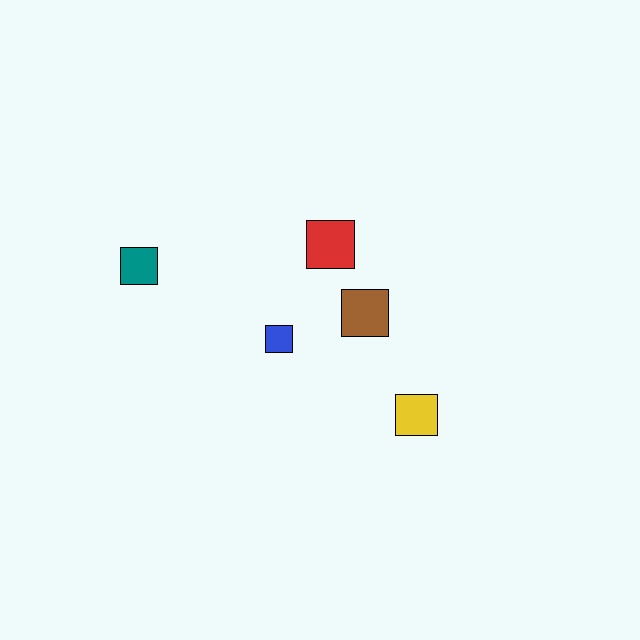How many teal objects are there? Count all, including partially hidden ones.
There is 1 teal object.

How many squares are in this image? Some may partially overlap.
There are 5 squares.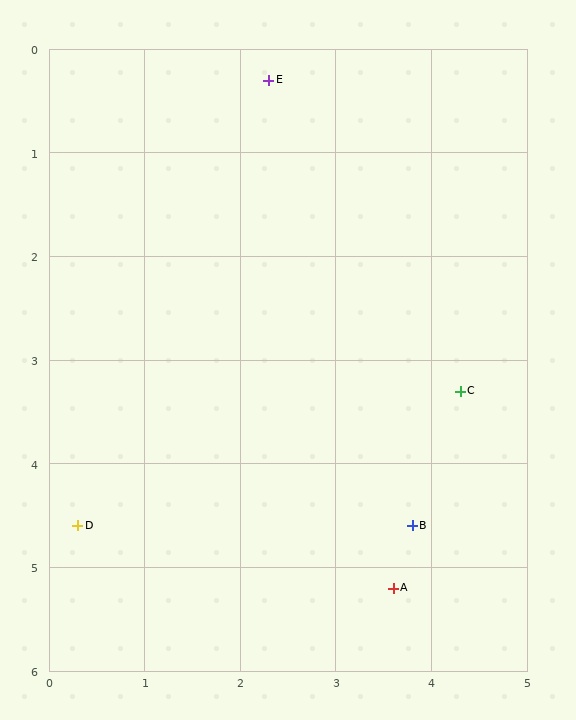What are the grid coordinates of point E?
Point E is at approximately (2.3, 0.3).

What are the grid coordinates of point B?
Point B is at approximately (3.8, 4.6).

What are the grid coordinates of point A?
Point A is at approximately (3.6, 5.2).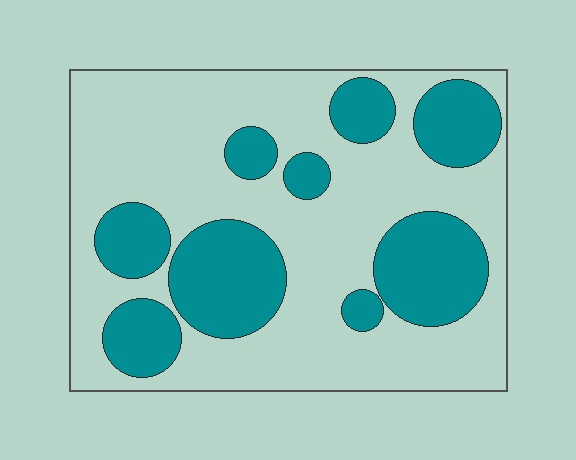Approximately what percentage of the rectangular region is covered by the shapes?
Approximately 35%.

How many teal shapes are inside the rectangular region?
9.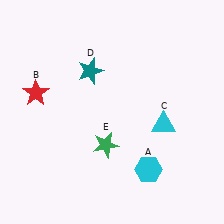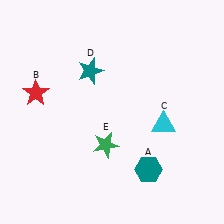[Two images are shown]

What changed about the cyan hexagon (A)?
In Image 1, A is cyan. In Image 2, it changed to teal.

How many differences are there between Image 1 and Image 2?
There is 1 difference between the two images.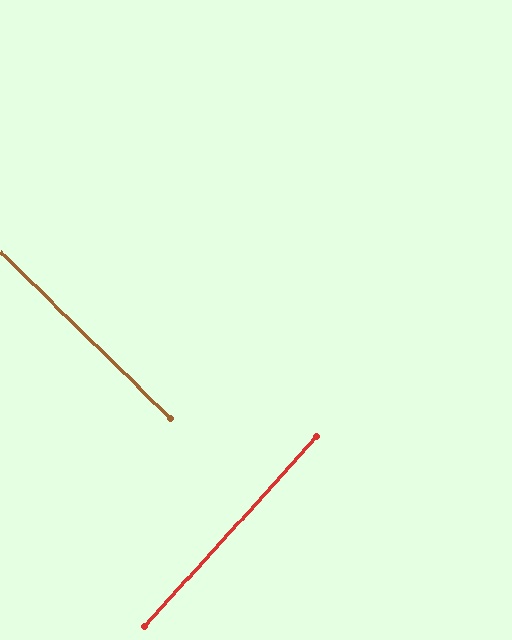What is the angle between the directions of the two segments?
Approximately 88 degrees.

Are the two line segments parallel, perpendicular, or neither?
Perpendicular — they meet at approximately 88°.